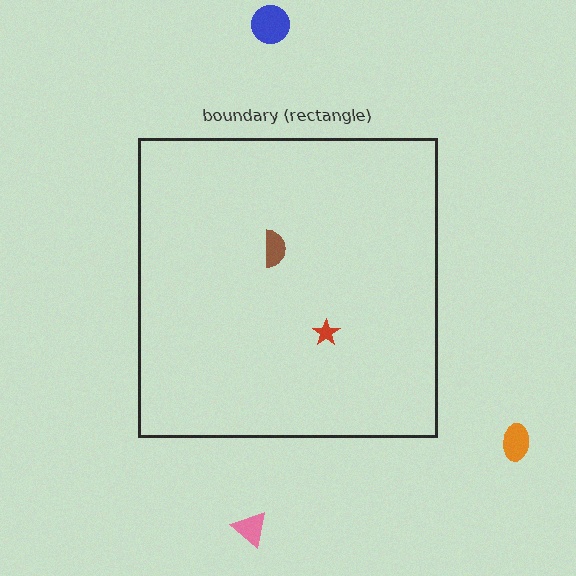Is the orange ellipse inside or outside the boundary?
Outside.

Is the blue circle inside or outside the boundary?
Outside.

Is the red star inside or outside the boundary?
Inside.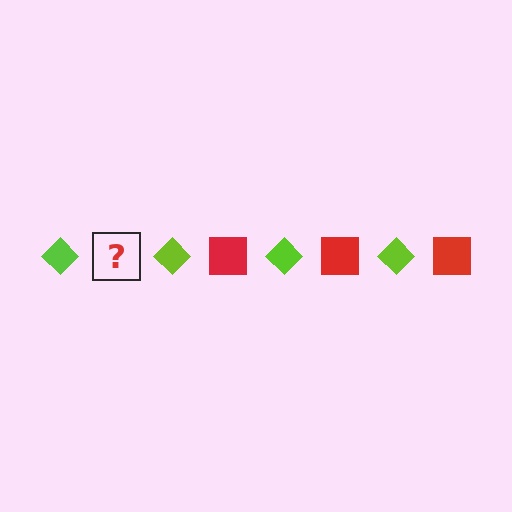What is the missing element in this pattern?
The missing element is a red square.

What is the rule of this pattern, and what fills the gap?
The rule is that the pattern alternates between lime diamond and red square. The gap should be filled with a red square.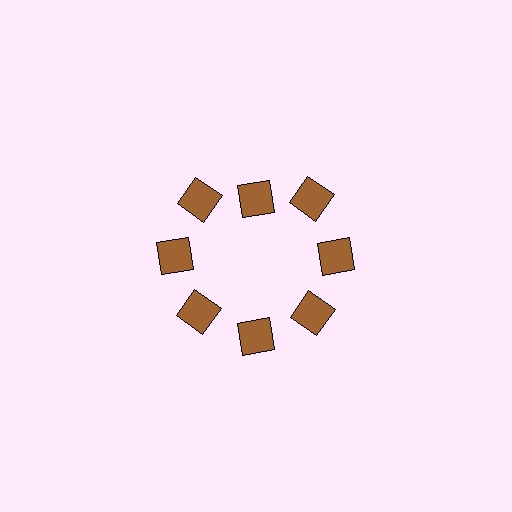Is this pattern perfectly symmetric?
No. The 8 brown squares are arranged in a ring, but one element near the 12 o'clock position is pulled inward toward the center, breaking the 8-fold rotational symmetry.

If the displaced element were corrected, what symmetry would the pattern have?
It would have 8-fold rotational symmetry — the pattern would map onto itself every 45 degrees.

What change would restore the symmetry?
The symmetry would be restored by moving it outward, back onto the ring so that all 8 squares sit at equal angles and equal distance from the center.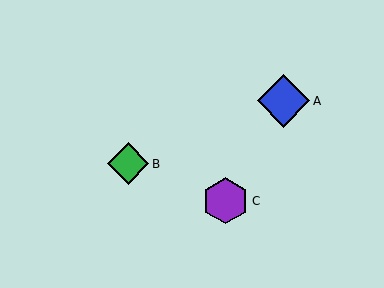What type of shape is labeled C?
Shape C is a purple hexagon.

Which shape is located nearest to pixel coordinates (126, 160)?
The green diamond (labeled B) at (128, 164) is nearest to that location.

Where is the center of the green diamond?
The center of the green diamond is at (128, 164).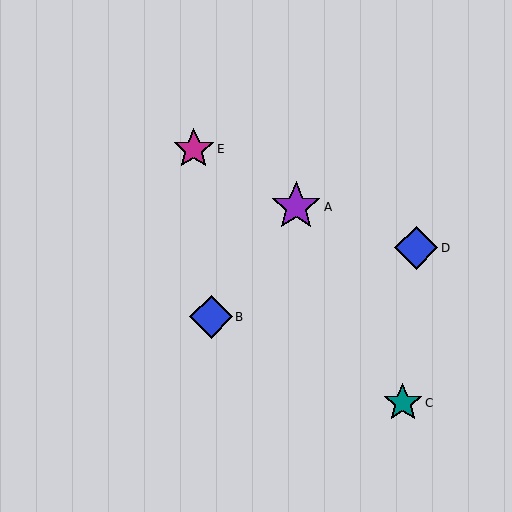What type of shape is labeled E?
Shape E is a magenta star.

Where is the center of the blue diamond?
The center of the blue diamond is at (416, 248).